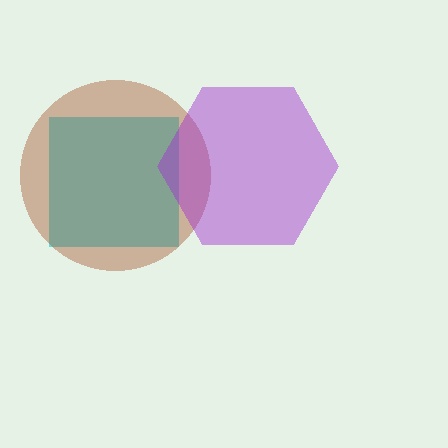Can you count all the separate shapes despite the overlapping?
Yes, there are 3 separate shapes.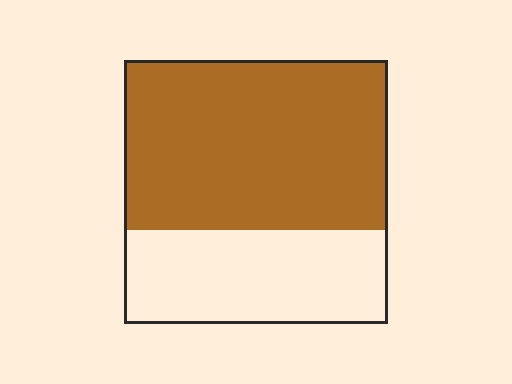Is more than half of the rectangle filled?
Yes.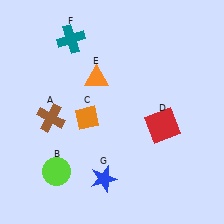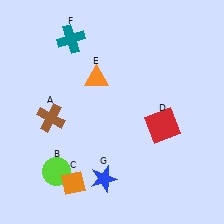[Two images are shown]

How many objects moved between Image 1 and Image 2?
1 object moved between the two images.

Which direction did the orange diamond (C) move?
The orange diamond (C) moved down.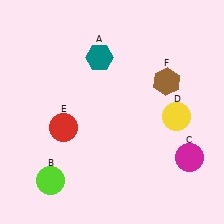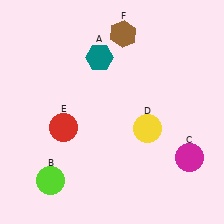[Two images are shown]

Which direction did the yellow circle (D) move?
The yellow circle (D) moved left.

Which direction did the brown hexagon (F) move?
The brown hexagon (F) moved up.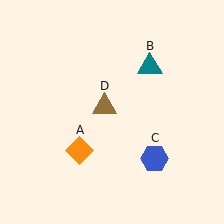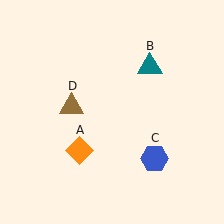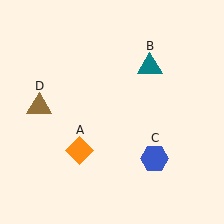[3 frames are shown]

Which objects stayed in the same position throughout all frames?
Orange diamond (object A) and teal triangle (object B) and blue hexagon (object C) remained stationary.